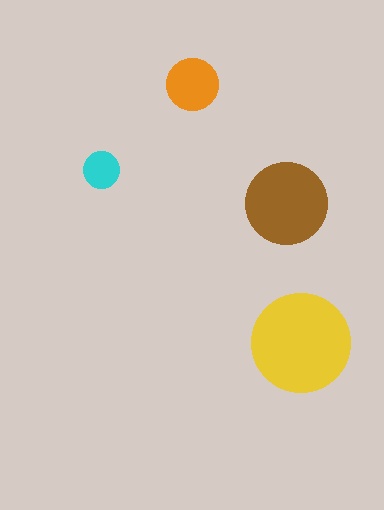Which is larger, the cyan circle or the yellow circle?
The yellow one.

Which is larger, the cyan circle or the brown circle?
The brown one.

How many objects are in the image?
There are 4 objects in the image.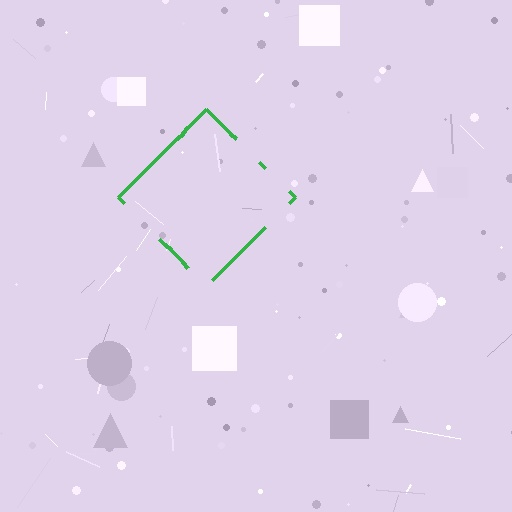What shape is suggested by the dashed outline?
The dashed outline suggests a diamond.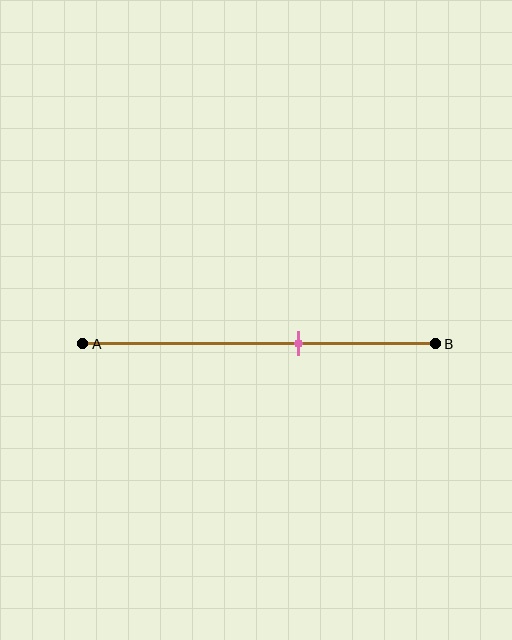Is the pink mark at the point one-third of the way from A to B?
No, the mark is at about 60% from A, not at the 33% one-third point.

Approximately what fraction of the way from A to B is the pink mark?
The pink mark is approximately 60% of the way from A to B.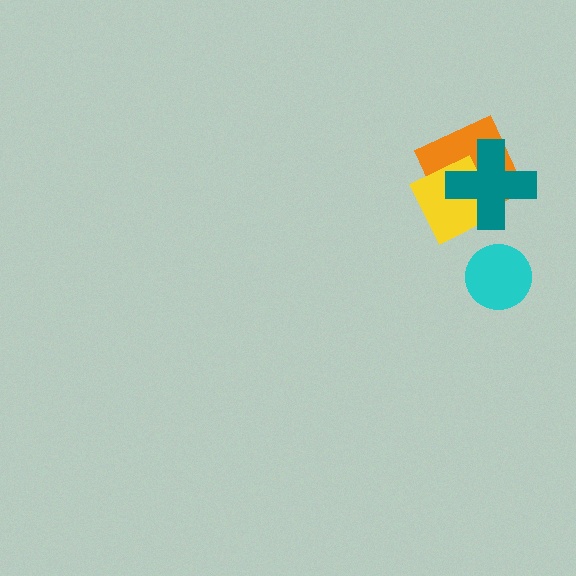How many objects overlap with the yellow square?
2 objects overlap with the yellow square.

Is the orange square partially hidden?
Yes, it is partially covered by another shape.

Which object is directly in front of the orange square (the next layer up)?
The yellow square is directly in front of the orange square.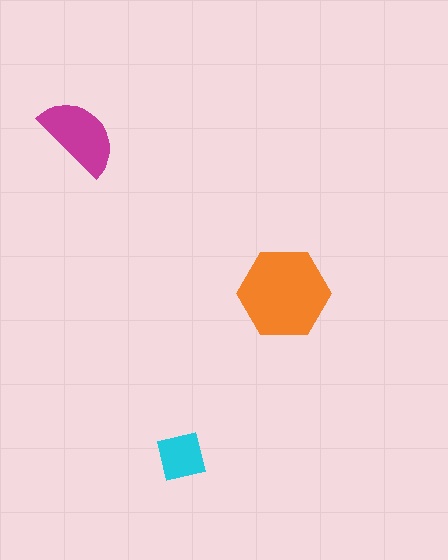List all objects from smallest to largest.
The cyan square, the magenta semicircle, the orange hexagon.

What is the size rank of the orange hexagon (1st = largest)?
1st.